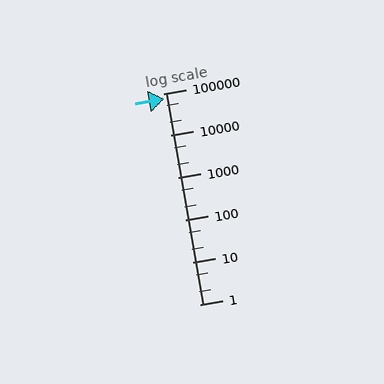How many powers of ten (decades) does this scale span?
The scale spans 5 decades, from 1 to 100000.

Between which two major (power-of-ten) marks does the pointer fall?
The pointer is between 10000 and 100000.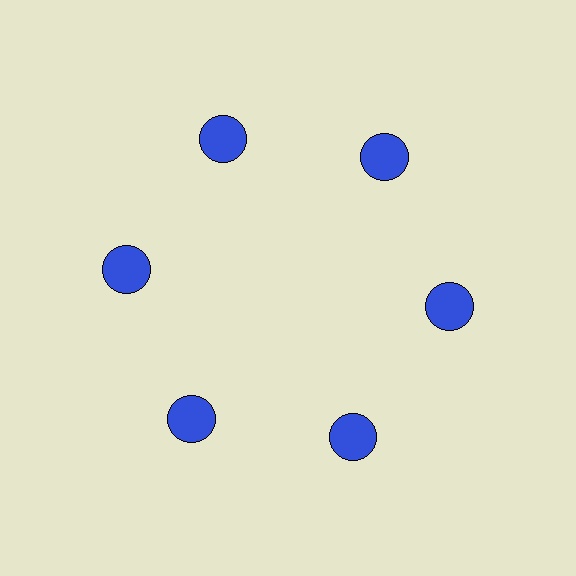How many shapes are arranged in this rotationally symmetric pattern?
There are 6 shapes, arranged in 6 groups of 1.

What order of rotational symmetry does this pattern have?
This pattern has 6-fold rotational symmetry.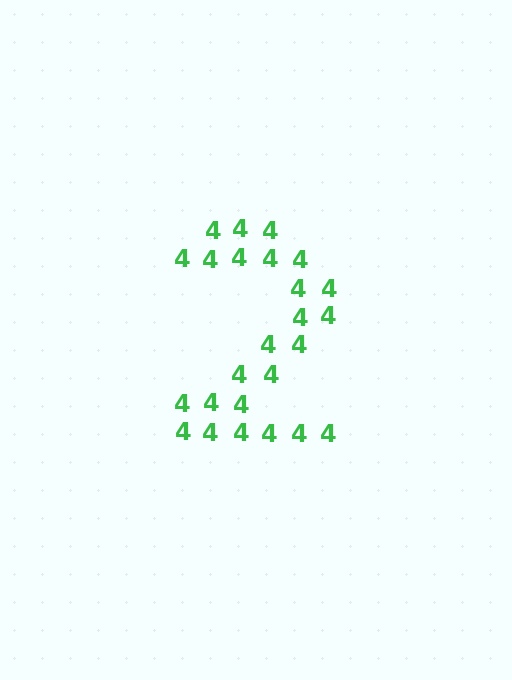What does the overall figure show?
The overall figure shows the digit 2.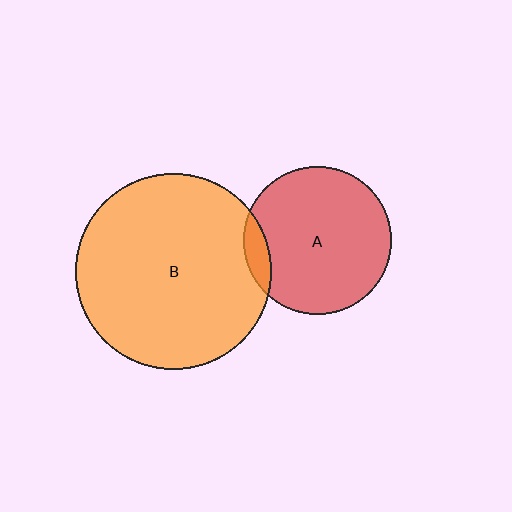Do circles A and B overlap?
Yes.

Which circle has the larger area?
Circle B (orange).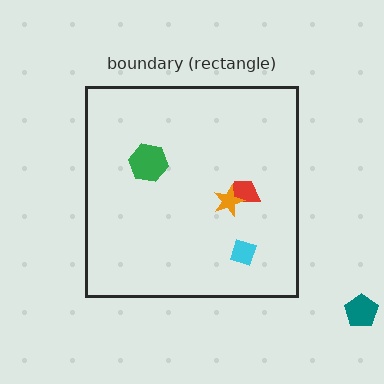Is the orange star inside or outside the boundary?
Inside.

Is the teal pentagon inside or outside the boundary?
Outside.